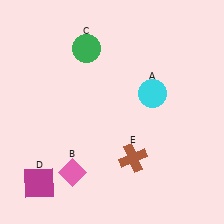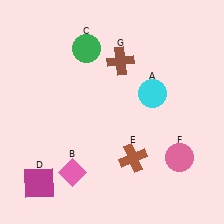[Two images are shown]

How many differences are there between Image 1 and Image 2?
There are 2 differences between the two images.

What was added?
A pink circle (F), a brown cross (G) were added in Image 2.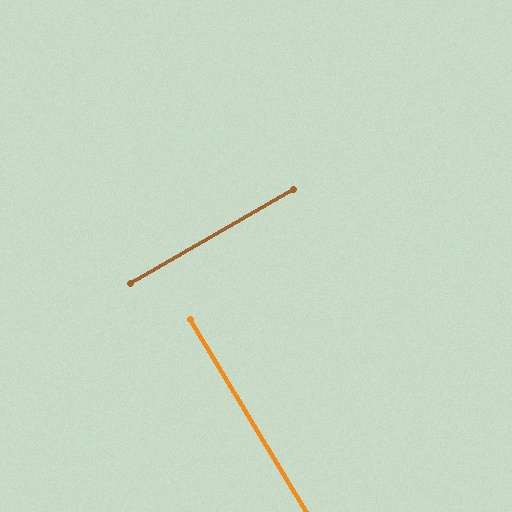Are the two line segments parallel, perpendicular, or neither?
Perpendicular — they meet at approximately 89°.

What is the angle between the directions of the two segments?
Approximately 89 degrees.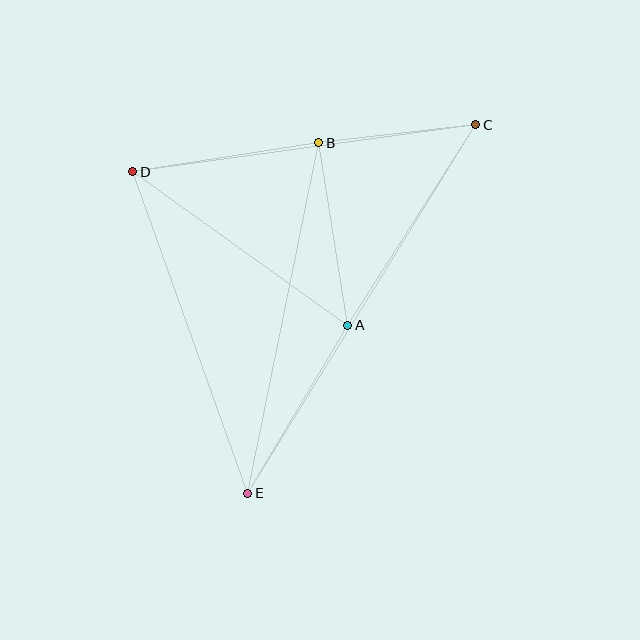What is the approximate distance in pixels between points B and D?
The distance between B and D is approximately 188 pixels.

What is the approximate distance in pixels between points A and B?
The distance between A and B is approximately 185 pixels.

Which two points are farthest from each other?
Points C and E are farthest from each other.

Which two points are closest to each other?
Points B and C are closest to each other.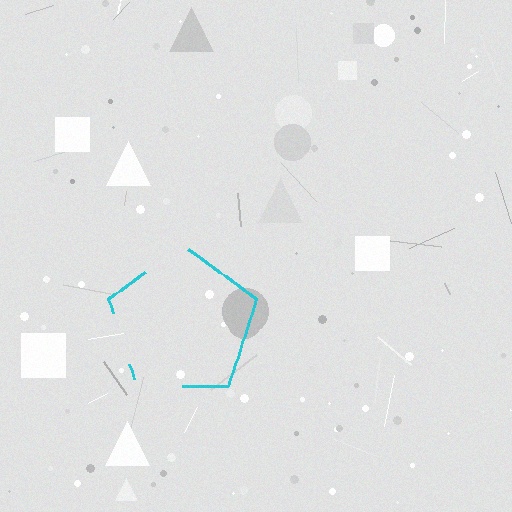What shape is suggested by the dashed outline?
The dashed outline suggests a pentagon.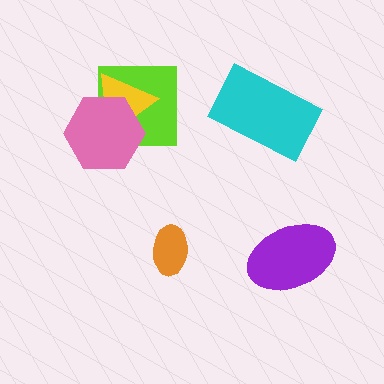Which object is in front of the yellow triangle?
The pink hexagon is in front of the yellow triangle.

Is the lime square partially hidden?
Yes, it is partially covered by another shape.